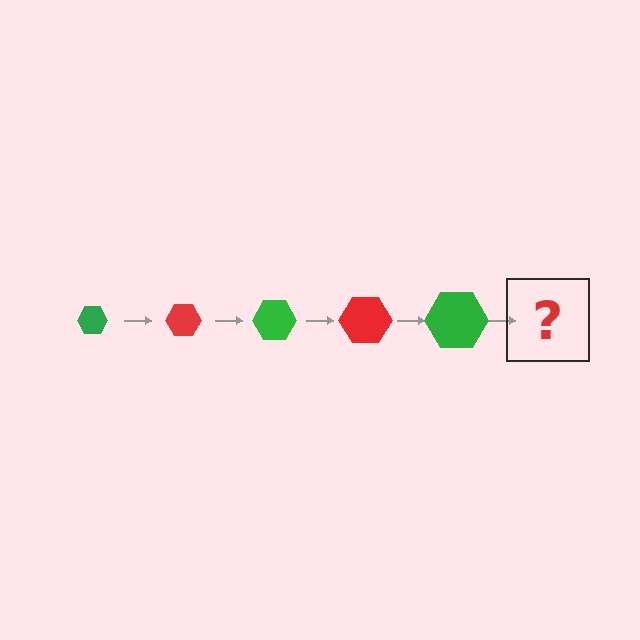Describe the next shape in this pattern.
It should be a red hexagon, larger than the previous one.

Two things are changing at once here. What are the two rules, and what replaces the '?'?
The two rules are that the hexagon grows larger each step and the color cycles through green and red. The '?' should be a red hexagon, larger than the previous one.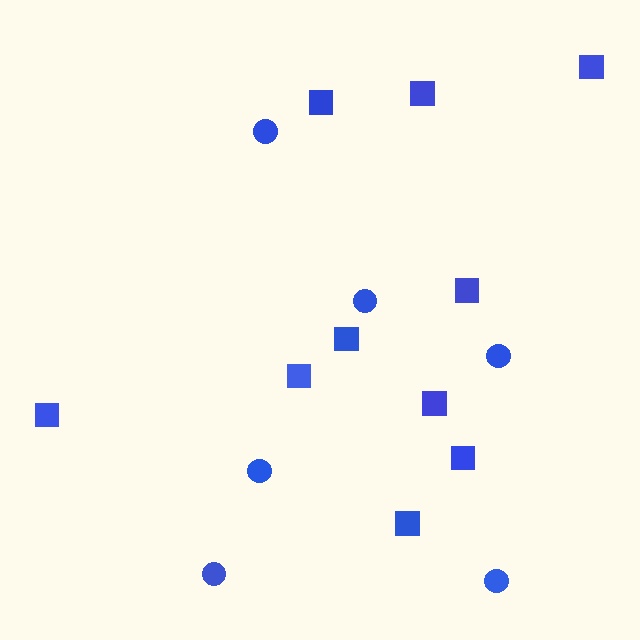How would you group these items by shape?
There are 2 groups: one group of circles (6) and one group of squares (10).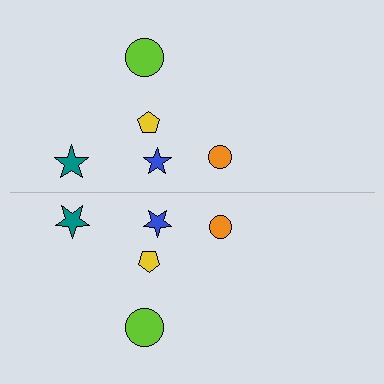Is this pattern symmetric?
Yes, this pattern has bilateral (reflection) symmetry.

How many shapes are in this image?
There are 10 shapes in this image.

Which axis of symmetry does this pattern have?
The pattern has a horizontal axis of symmetry running through the center of the image.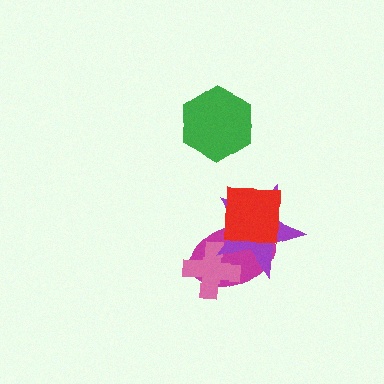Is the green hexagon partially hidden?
No, no other shape covers it.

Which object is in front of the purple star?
The red square is in front of the purple star.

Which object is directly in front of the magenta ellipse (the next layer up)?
The pink cross is directly in front of the magenta ellipse.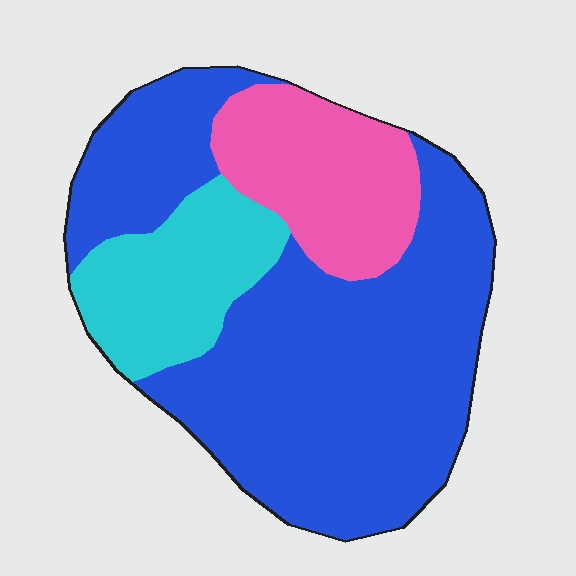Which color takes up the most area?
Blue, at roughly 65%.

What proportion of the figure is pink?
Pink takes up about one fifth (1/5) of the figure.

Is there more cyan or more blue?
Blue.